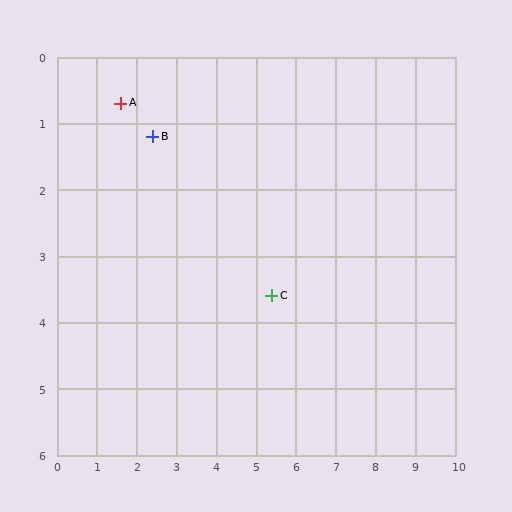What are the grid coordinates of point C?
Point C is at approximately (5.4, 3.6).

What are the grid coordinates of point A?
Point A is at approximately (1.6, 0.7).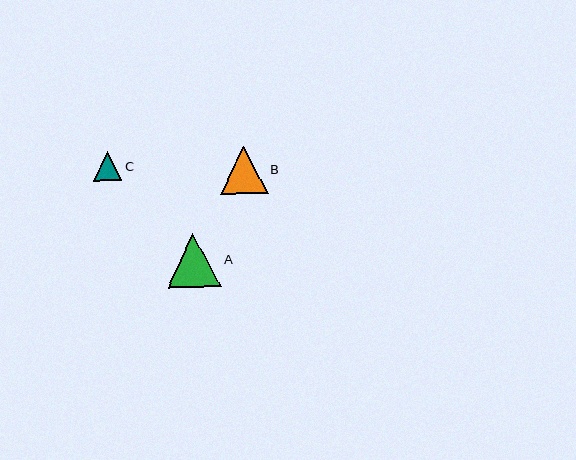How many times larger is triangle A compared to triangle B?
Triangle A is approximately 1.1 times the size of triangle B.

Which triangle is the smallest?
Triangle C is the smallest with a size of approximately 29 pixels.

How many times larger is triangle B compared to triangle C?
Triangle B is approximately 1.6 times the size of triangle C.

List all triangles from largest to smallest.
From largest to smallest: A, B, C.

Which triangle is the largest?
Triangle A is the largest with a size of approximately 54 pixels.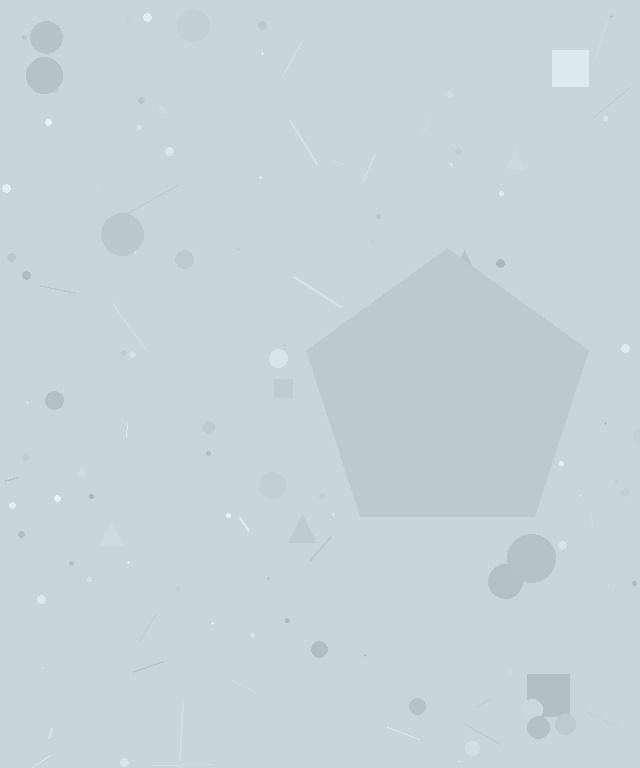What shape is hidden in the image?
A pentagon is hidden in the image.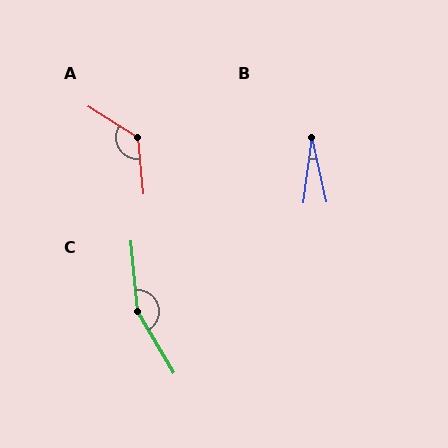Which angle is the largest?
C, at approximately 154 degrees.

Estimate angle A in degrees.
Approximately 128 degrees.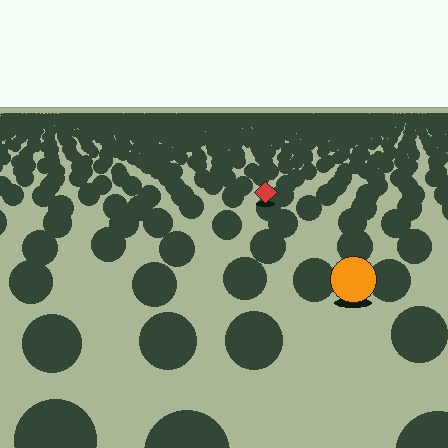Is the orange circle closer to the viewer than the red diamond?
Yes. The orange circle is closer — you can tell from the texture gradient: the ground texture is coarser near it.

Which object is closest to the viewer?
The orange circle is closest. The texture marks near it are larger and more spread out.